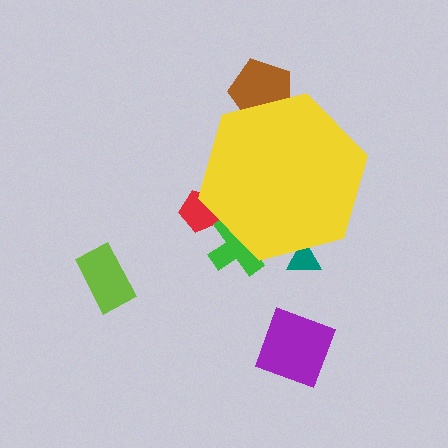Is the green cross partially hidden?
Yes, the green cross is partially hidden behind the yellow hexagon.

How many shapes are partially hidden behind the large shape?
4 shapes are partially hidden.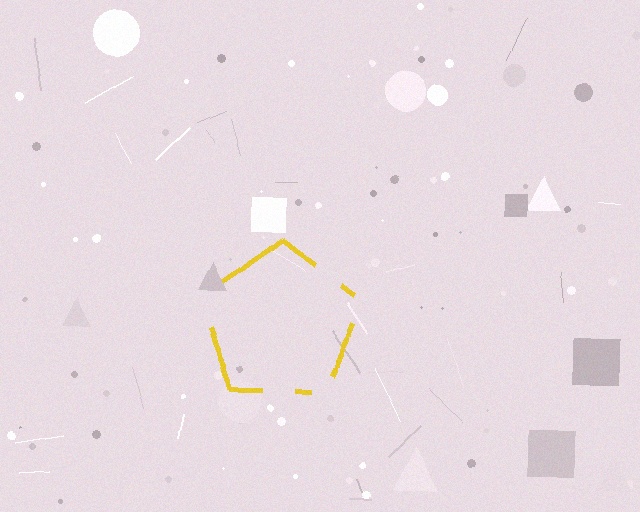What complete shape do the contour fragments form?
The contour fragments form a pentagon.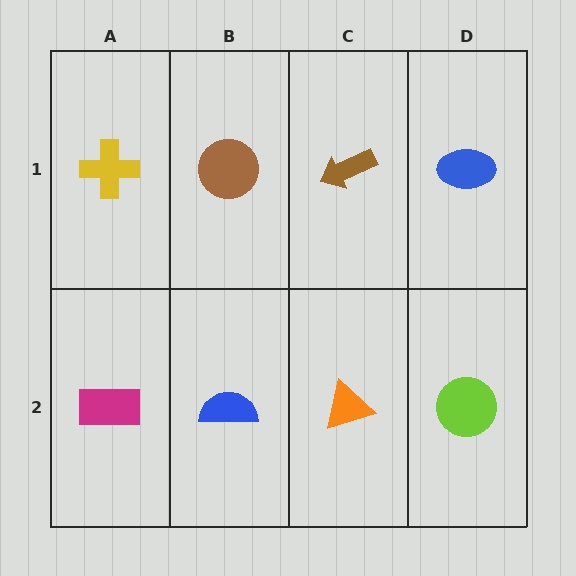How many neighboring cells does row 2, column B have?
3.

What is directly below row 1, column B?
A blue semicircle.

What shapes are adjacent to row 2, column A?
A yellow cross (row 1, column A), a blue semicircle (row 2, column B).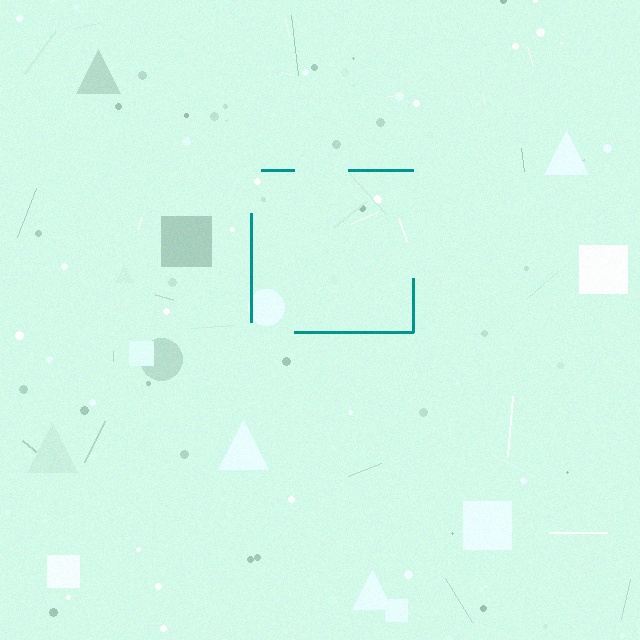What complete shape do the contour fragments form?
The contour fragments form a square.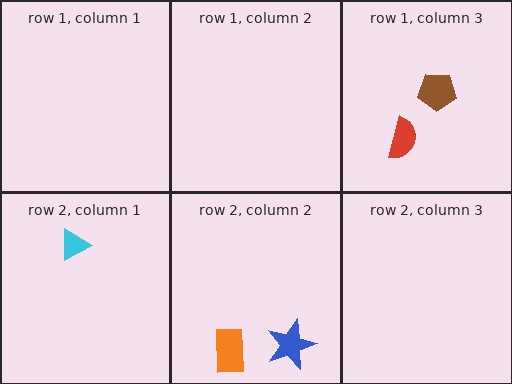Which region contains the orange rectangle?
The row 2, column 2 region.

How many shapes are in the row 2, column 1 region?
1.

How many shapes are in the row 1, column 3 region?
2.